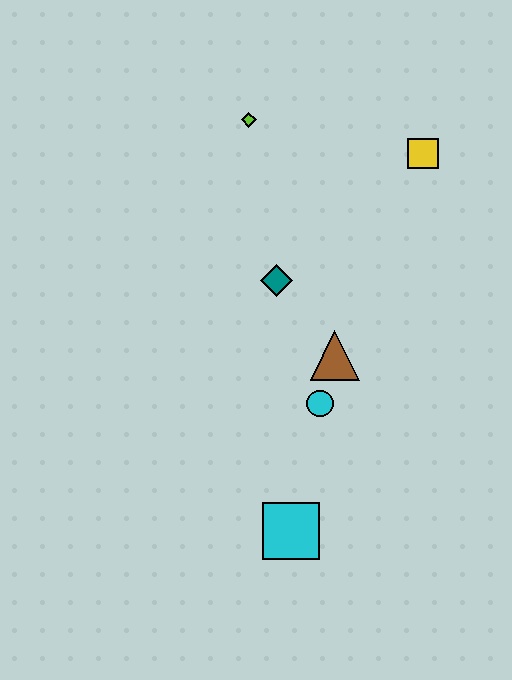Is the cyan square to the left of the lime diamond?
No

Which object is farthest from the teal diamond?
The cyan square is farthest from the teal diamond.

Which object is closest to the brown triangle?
The cyan circle is closest to the brown triangle.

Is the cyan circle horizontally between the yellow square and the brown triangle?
No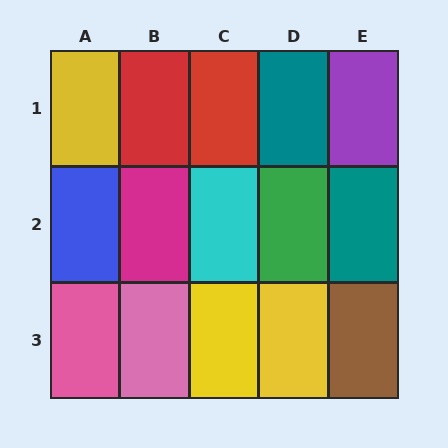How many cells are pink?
2 cells are pink.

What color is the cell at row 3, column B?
Pink.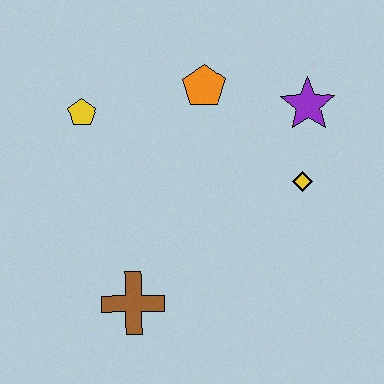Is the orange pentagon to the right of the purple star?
No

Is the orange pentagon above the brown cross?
Yes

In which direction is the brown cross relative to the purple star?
The brown cross is below the purple star.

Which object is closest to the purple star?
The yellow diamond is closest to the purple star.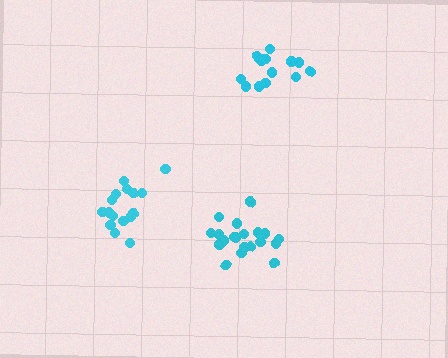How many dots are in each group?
Group 1: 20 dots, Group 2: 16 dots, Group 3: 14 dots (50 total).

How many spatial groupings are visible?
There are 3 spatial groupings.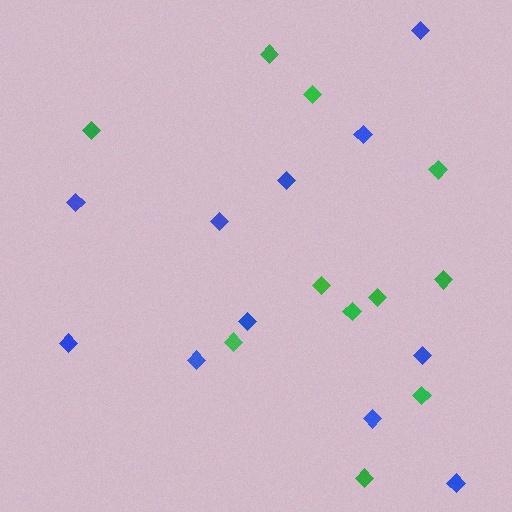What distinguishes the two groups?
There are 2 groups: one group of blue diamonds (11) and one group of green diamonds (11).